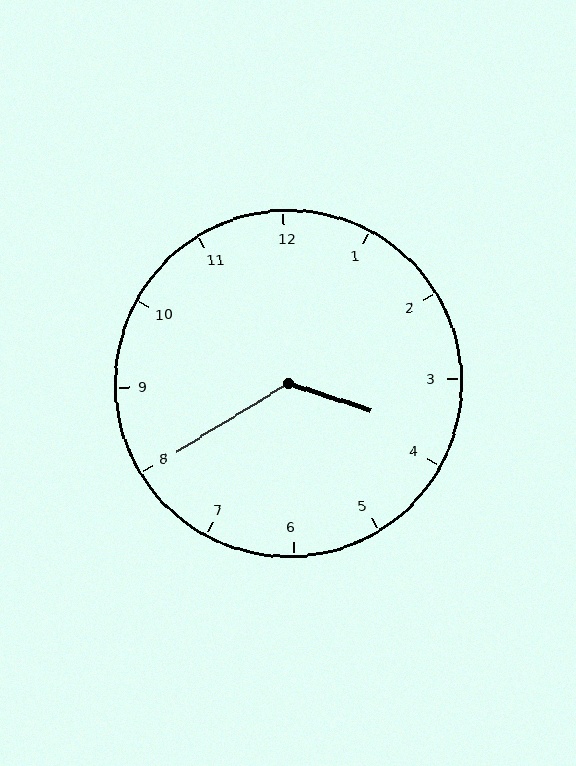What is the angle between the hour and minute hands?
Approximately 130 degrees.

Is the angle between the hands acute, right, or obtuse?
It is obtuse.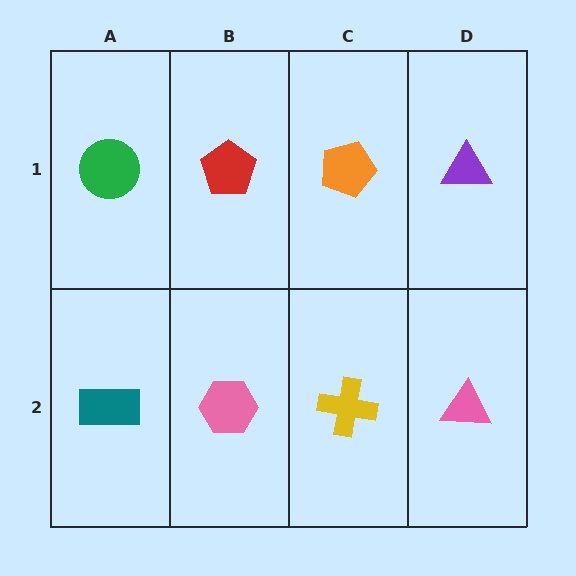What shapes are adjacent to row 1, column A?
A teal rectangle (row 2, column A), a red pentagon (row 1, column B).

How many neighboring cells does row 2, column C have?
3.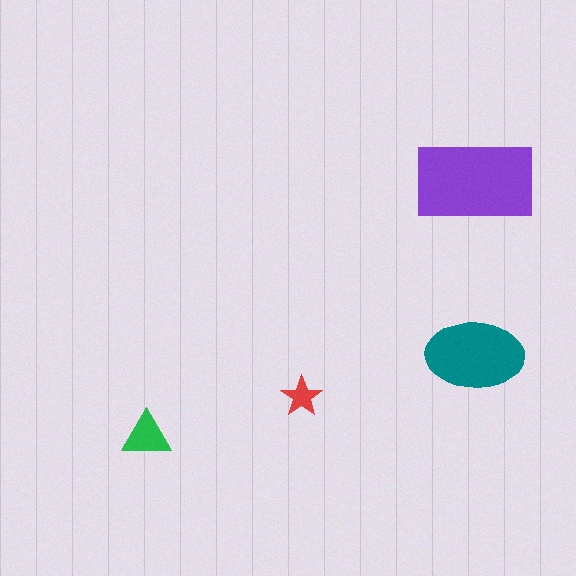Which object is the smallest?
The red star.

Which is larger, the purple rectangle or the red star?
The purple rectangle.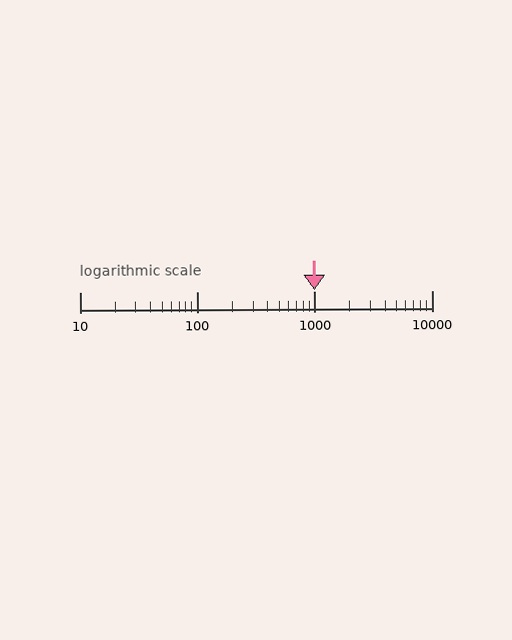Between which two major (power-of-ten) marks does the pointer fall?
The pointer is between 1000 and 10000.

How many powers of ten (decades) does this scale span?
The scale spans 3 decades, from 10 to 10000.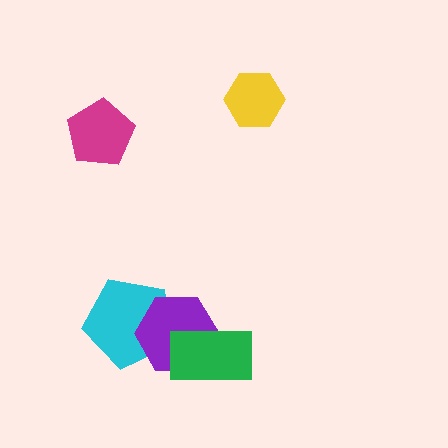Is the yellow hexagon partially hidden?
No, no other shape covers it.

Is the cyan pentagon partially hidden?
Yes, it is partially covered by another shape.